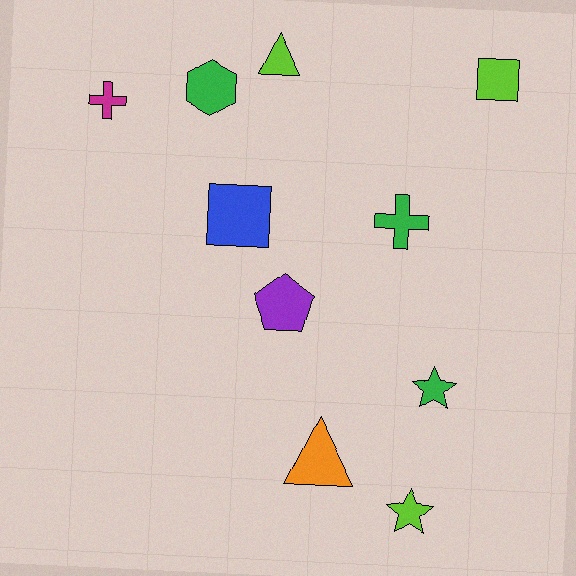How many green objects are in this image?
There are 3 green objects.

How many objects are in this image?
There are 10 objects.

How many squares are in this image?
There are 2 squares.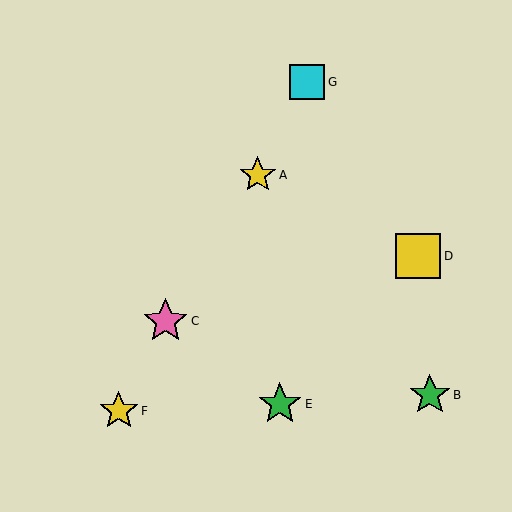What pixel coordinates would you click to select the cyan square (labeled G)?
Click at (307, 82) to select the cyan square G.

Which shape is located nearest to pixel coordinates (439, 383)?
The green star (labeled B) at (430, 395) is nearest to that location.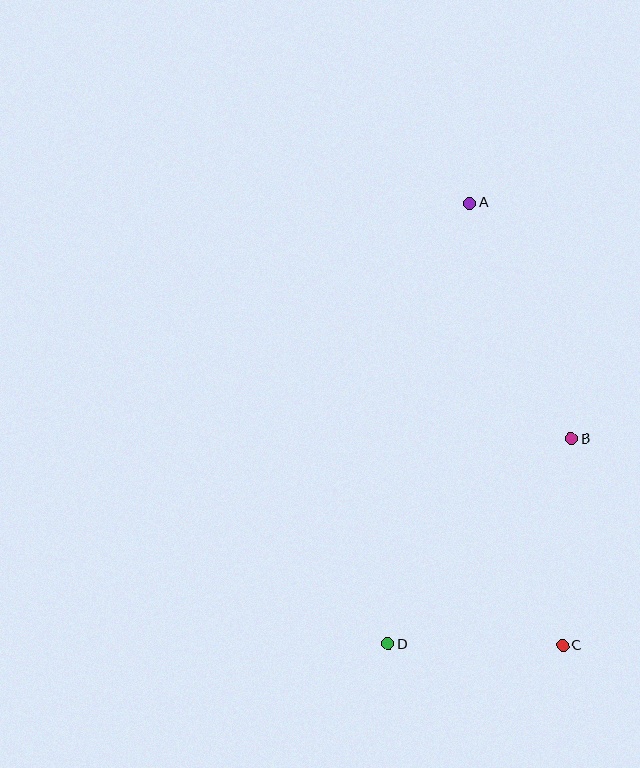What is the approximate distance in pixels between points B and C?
The distance between B and C is approximately 207 pixels.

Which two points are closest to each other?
Points C and D are closest to each other.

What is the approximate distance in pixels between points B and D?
The distance between B and D is approximately 275 pixels.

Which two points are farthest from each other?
Points A and C are farthest from each other.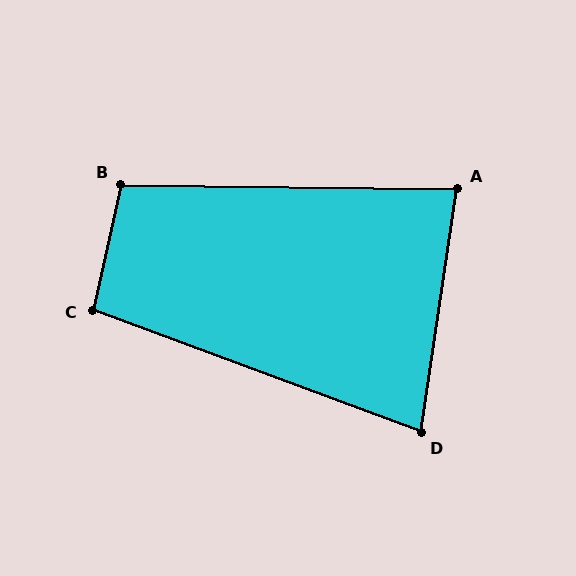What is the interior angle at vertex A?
Approximately 82 degrees (acute).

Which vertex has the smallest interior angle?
D, at approximately 78 degrees.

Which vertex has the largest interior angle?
B, at approximately 102 degrees.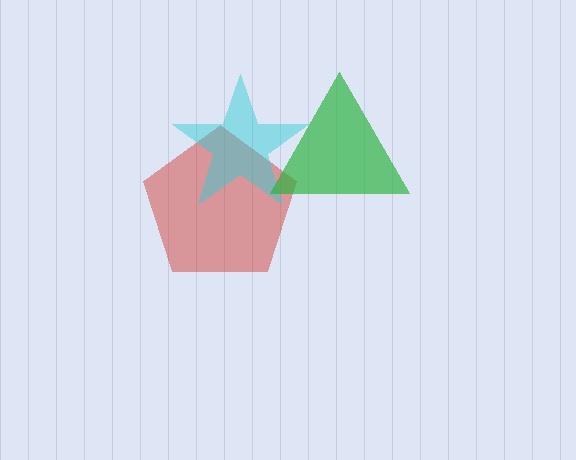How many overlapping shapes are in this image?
There are 3 overlapping shapes in the image.